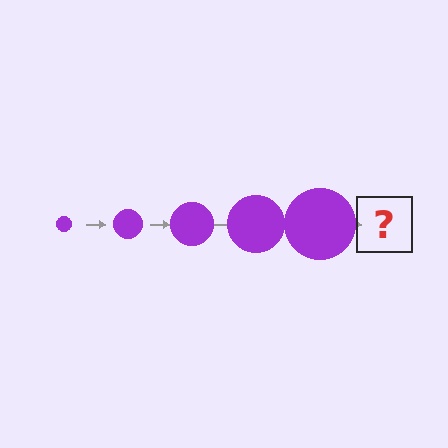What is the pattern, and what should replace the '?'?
The pattern is that the circle gets progressively larger each step. The '?' should be a purple circle, larger than the previous one.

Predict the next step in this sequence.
The next step is a purple circle, larger than the previous one.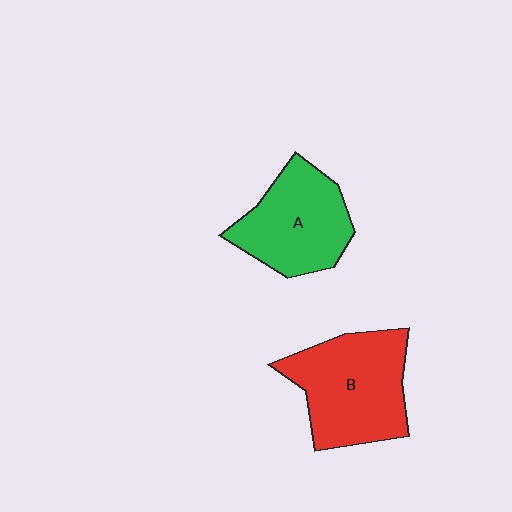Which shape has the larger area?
Shape B (red).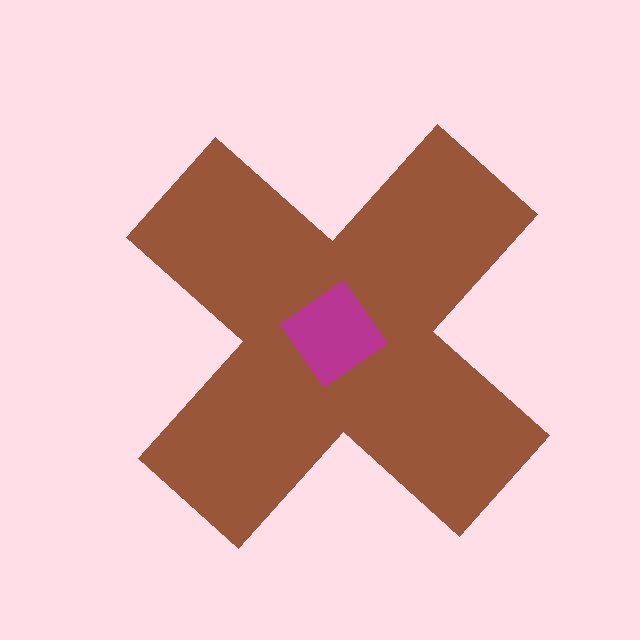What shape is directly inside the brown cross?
The magenta diamond.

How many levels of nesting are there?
2.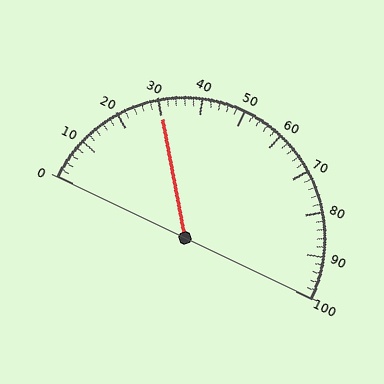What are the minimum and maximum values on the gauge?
The gauge ranges from 0 to 100.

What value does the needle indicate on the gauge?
The needle indicates approximately 30.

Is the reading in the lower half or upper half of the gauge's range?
The reading is in the lower half of the range (0 to 100).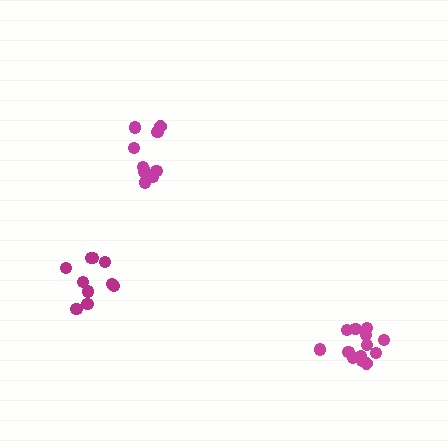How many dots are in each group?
Group 1: 10 dots, Group 2: 10 dots, Group 3: 13 dots (33 total).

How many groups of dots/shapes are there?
There are 3 groups.